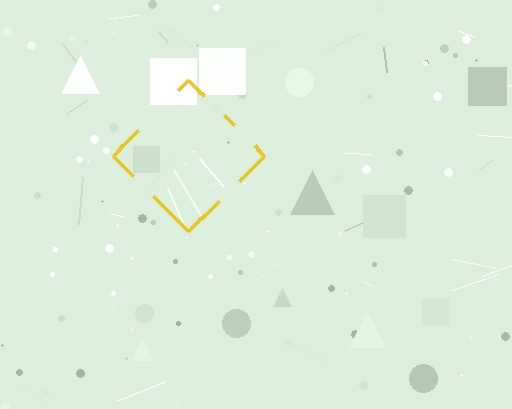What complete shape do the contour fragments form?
The contour fragments form a diamond.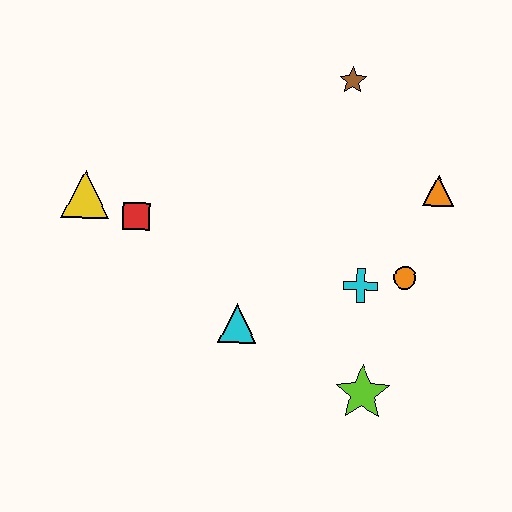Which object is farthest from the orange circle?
The yellow triangle is farthest from the orange circle.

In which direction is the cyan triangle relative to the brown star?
The cyan triangle is below the brown star.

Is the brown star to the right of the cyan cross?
No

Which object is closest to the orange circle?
The cyan cross is closest to the orange circle.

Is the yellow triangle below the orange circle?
No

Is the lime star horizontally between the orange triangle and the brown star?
Yes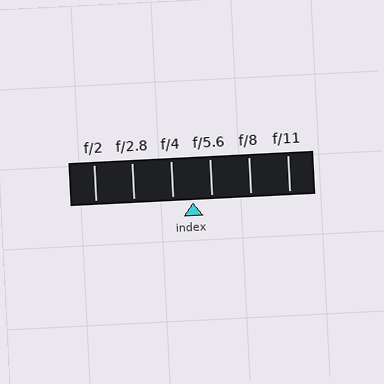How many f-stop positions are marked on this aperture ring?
There are 6 f-stop positions marked.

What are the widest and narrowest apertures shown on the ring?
The widest aperture shown is f/2 and the narrowest is f/11.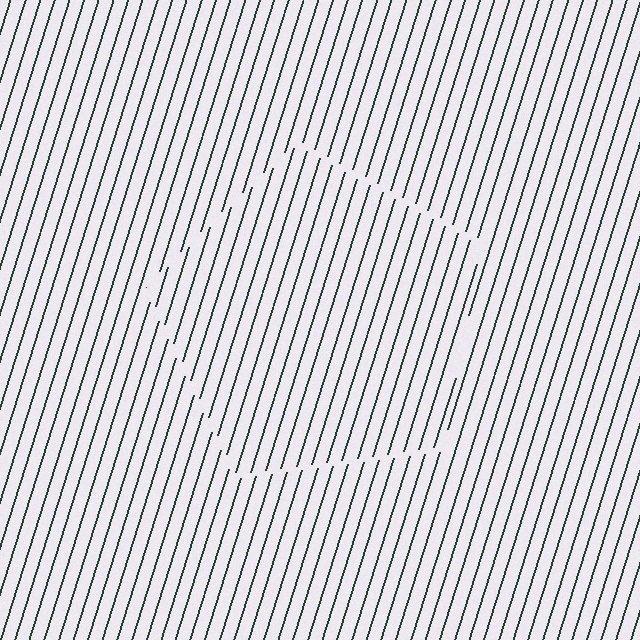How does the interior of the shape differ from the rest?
The interior of the shape contains the same grating, shifted by half a period — the contour is defined by the phase discontinuity where line-ends from the inner and outer gratings abut.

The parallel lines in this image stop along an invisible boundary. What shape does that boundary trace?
An illusory pentagon. The interior of the shape contains the same grating, shifted by half a period — the contour is defined by the phase discontinuity where line-ends from the inner and outer gratings abut.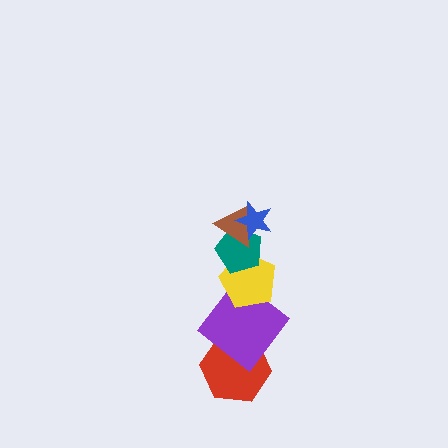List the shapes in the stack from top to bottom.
From top to bottom: the blue star, the brown triangle, the teal pentagon, the yellow pentagon, the purple diamond, the red hexagon.